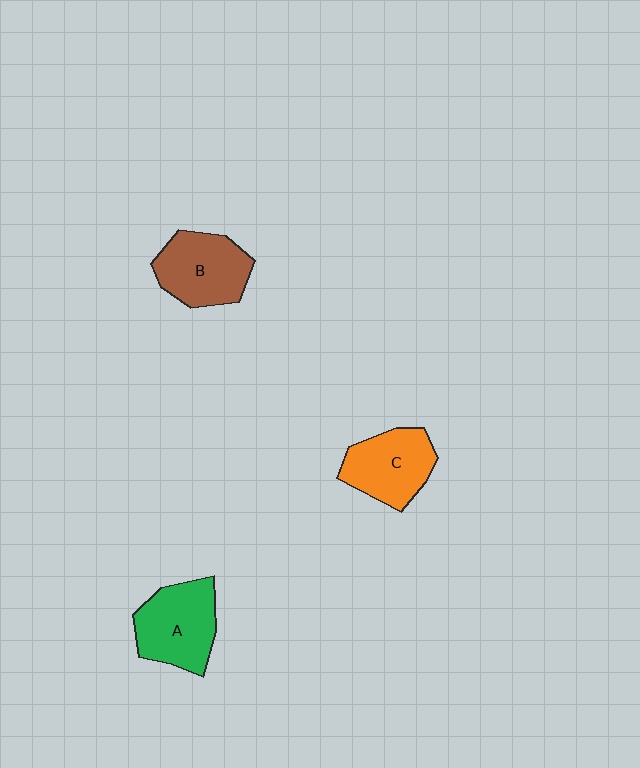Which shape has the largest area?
Shape A (green).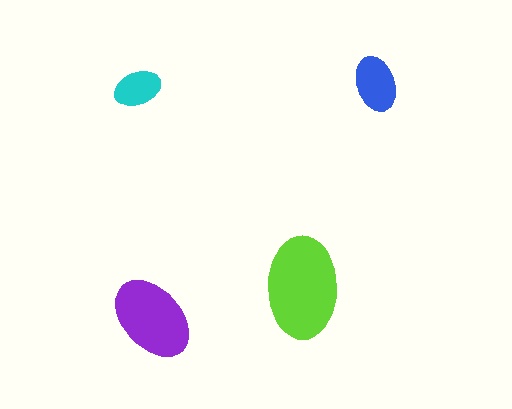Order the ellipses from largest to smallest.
the lime one, the purple one, the blue one, the cyan one.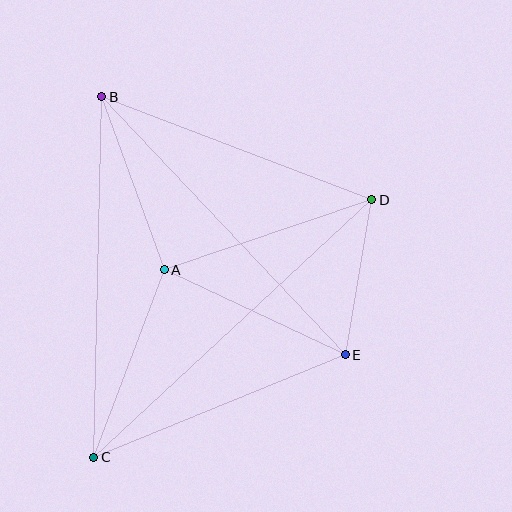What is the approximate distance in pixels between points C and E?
The distance between C and E is approximately 272 pixels.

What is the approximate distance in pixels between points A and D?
The distance between A and D is approximately 219 pixels.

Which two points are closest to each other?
Points D and E are closest to each other.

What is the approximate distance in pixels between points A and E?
The distance between A and E is approximately 200 pixels.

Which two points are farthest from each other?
Points C and D are farthest from each other.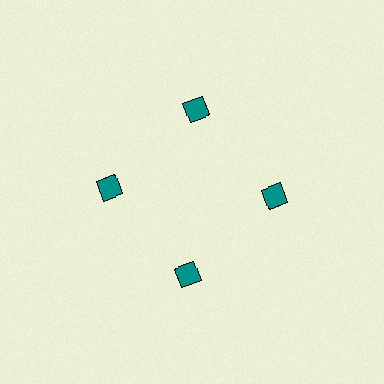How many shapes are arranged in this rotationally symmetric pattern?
There are 4 shapes, arranged in 4 groups of 1.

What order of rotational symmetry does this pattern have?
This pattern has 4-fold rotational symmetry.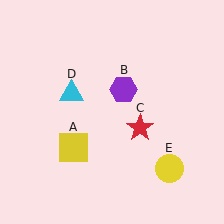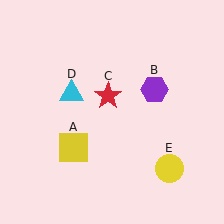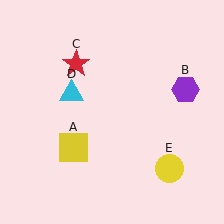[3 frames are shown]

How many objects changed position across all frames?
2 objects changed position: purple hexagon (object B), red star (object C).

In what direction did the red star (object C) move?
The red star (object C) moved up and to the left.